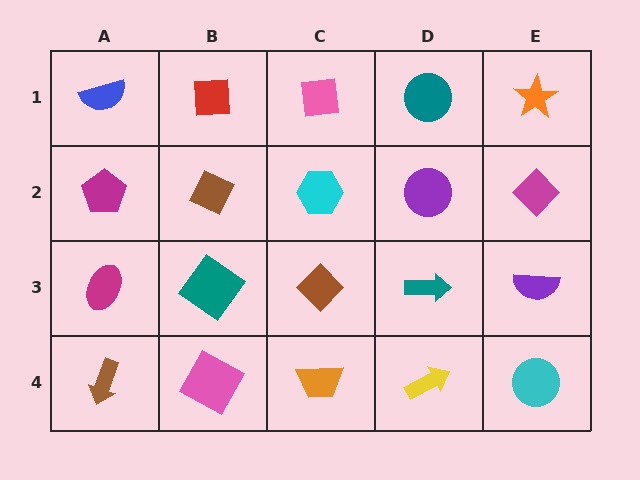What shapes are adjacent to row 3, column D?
A purple circle (row 2, column D), a yellow arrow (row 4, column D), a brown diamond (row 3, column C), a purple semicircle (row 3, column E).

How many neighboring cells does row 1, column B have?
3.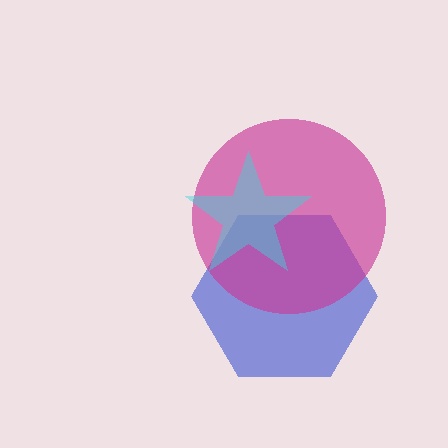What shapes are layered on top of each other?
The layered shapes are: a blue hexagon, a magenta circle, a cyan star.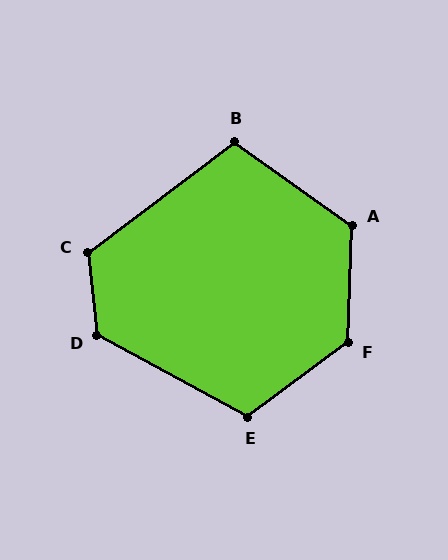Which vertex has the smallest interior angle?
B, at approximately 107 degrees.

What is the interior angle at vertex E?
Approximately 115 degrees (obtuse).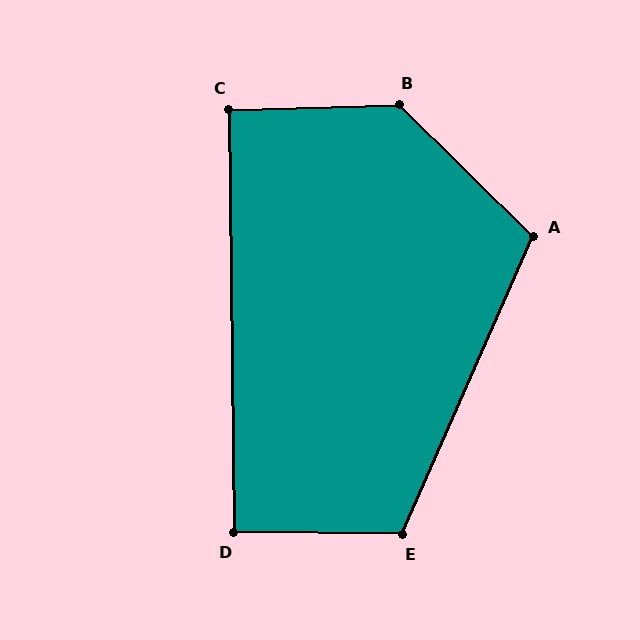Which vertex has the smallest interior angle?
C, at approximately 91 degrees.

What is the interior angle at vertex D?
Approximately 91 degrees (approximately right).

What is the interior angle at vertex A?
Approximately 111 degrees (obtuse).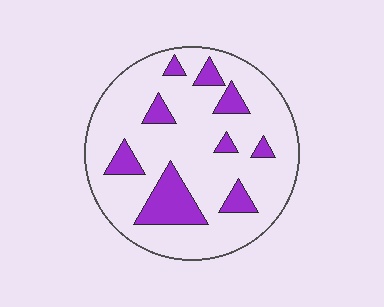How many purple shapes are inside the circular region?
9.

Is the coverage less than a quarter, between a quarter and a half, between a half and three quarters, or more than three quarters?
Less than a quarter.